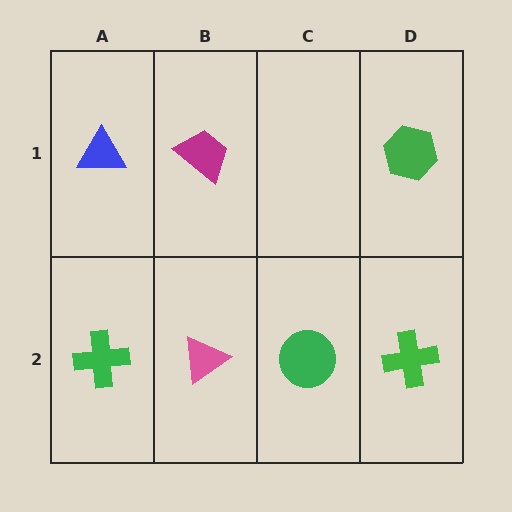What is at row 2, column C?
A green circle.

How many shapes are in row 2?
4 shapes.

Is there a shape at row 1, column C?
No, that cell is empty.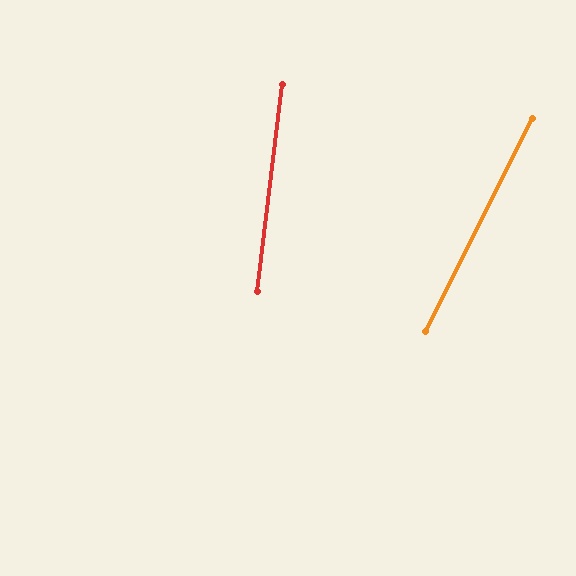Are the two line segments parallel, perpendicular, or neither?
Neither parallel nor perpendicular — they differ by about 20°.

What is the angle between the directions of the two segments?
Approximately 20 degrees.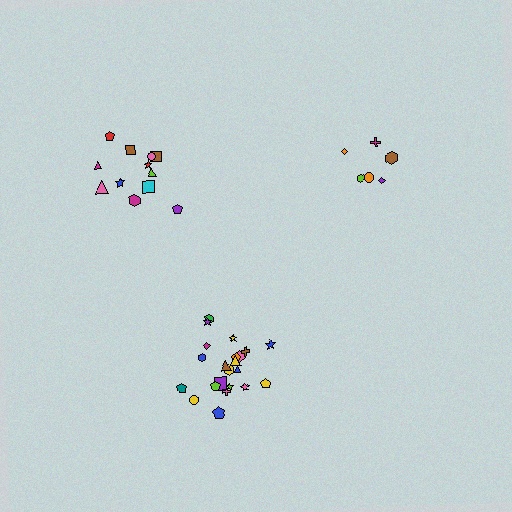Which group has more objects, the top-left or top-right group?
The top-left group.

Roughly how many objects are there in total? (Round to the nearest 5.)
Roughly 40 objects in total.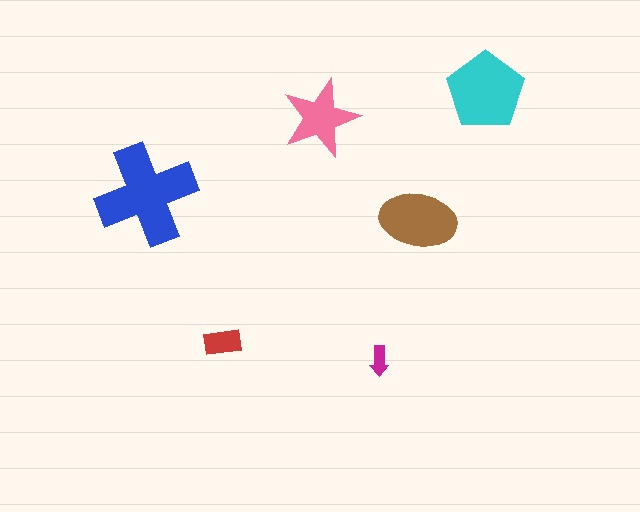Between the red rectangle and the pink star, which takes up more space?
The pink star.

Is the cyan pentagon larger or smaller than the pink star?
Larger.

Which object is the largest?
The blue cross.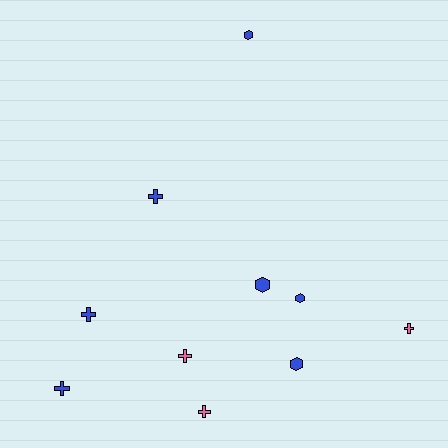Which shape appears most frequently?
Cross, with 6 objects.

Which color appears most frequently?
Blue, with 7 objects.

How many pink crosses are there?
There are 3 pink crosses.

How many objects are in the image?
There are 10 objects.